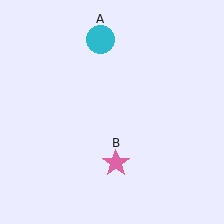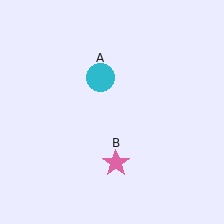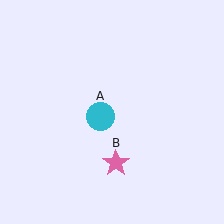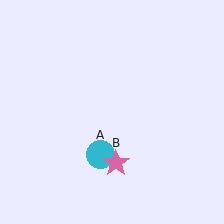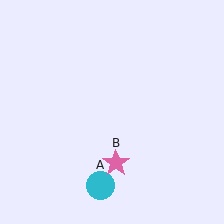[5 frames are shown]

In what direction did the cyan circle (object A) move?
The cyan circle (object A) moved down.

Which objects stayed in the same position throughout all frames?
Pink star (object B) remained stationary.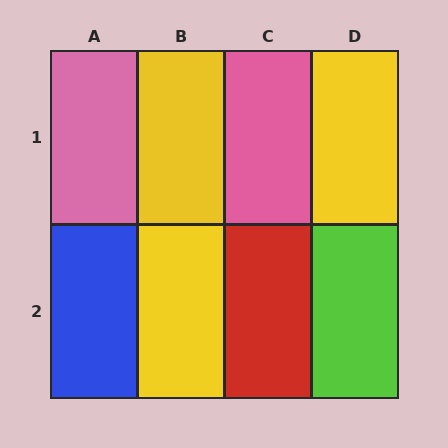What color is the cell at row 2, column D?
Lime.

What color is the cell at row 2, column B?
Yellow.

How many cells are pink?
2 cells are pink.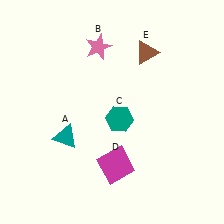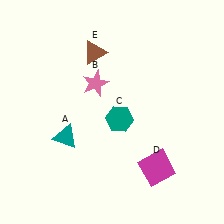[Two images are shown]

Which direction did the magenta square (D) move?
The magenta square (D) moved right.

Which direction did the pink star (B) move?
The pink star (B) moved down.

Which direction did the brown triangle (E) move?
The brown triangle (E) moved left.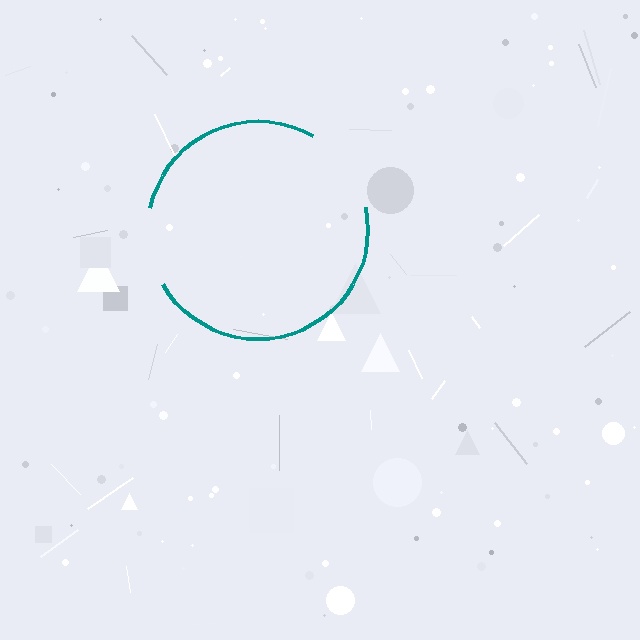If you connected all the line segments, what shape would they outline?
They would outline a circle.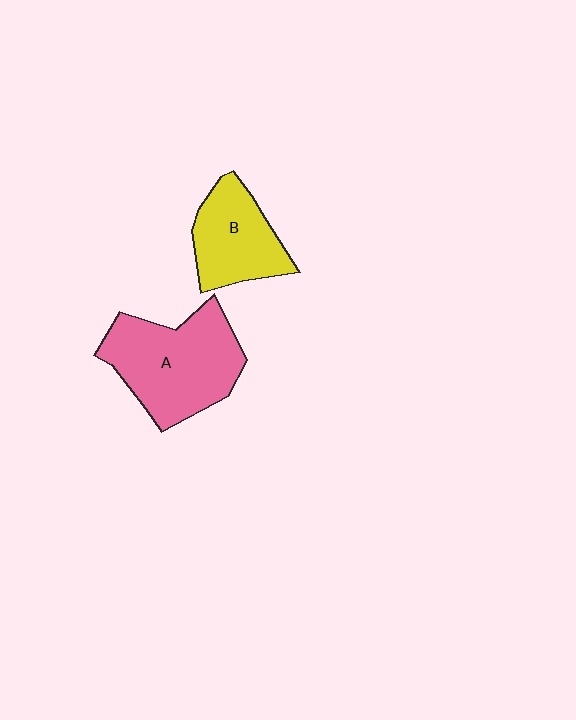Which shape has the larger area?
Shape A (pink).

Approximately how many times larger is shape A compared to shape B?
Approximately 1.5 times.